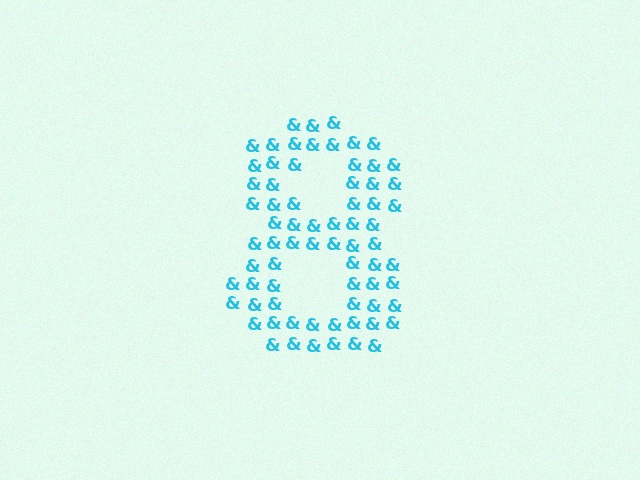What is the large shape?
The large shape is the digit 8.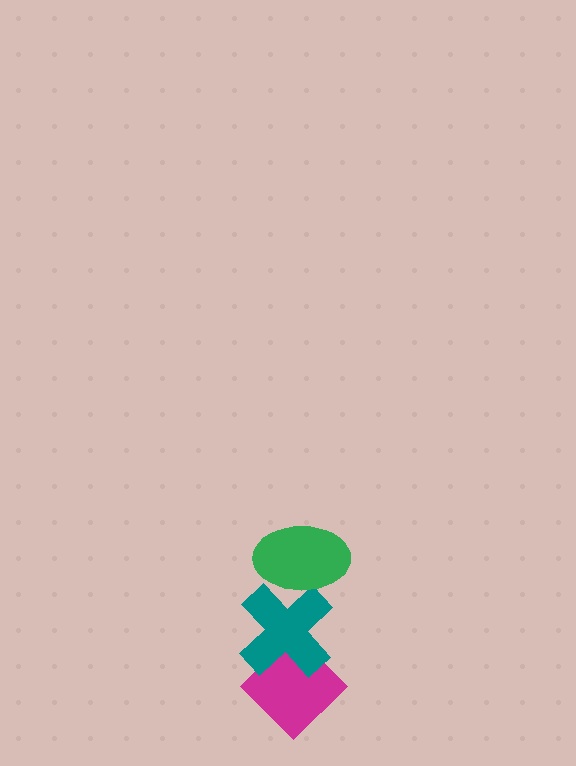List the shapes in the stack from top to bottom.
From top to bottom: the green ellipse, the teal cross, the magenta diamond.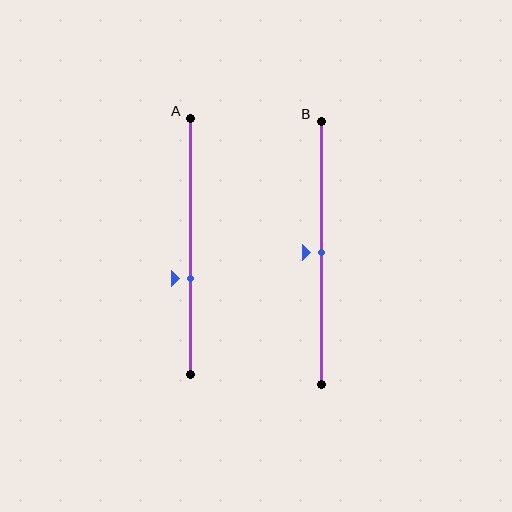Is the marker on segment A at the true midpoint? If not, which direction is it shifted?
No, the marker on segment A is shifted downward by about 12% of the segment length.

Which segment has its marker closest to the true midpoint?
Segment B has its marker closest to the true midpoint.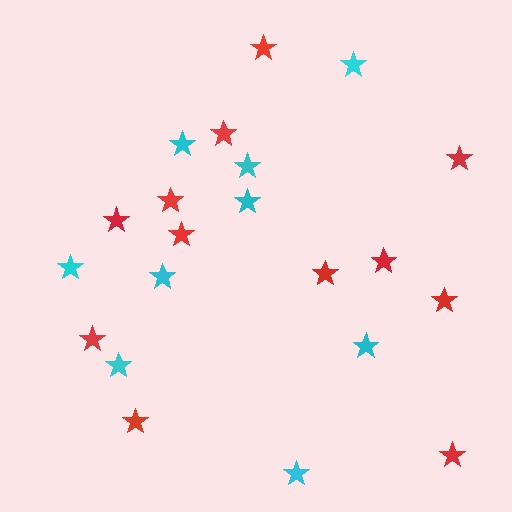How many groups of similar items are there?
There are 2 groups: one group of red stars (12) and one group of cyan stars (9).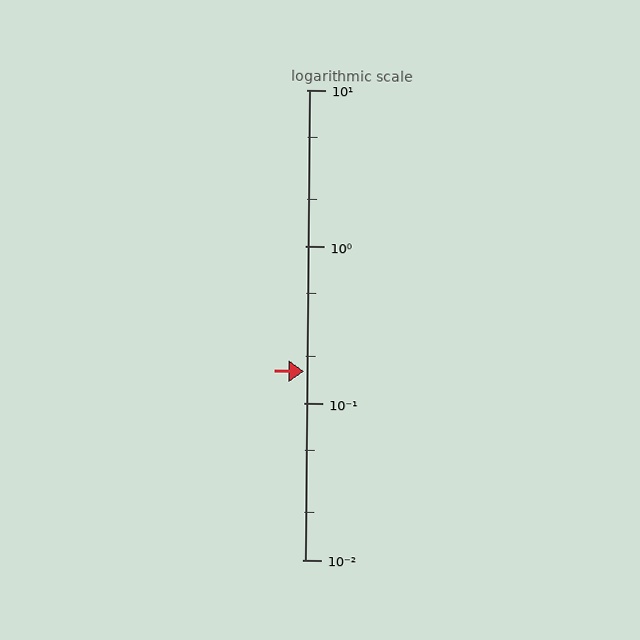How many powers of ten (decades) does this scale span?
The scale spans 3 decades, from 0.01 to 10.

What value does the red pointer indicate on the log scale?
The pointer indicates approximately 0.16.